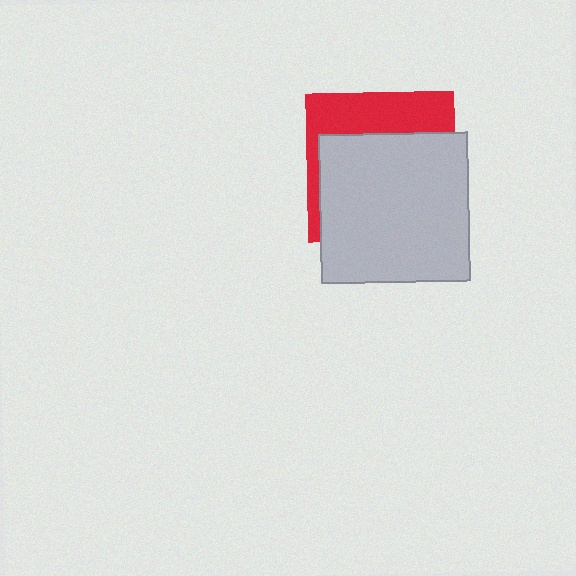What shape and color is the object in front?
The object in front is a light gray square.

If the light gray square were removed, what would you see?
You would see the complete red square.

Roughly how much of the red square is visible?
A small part of it is visible (roughly 34%).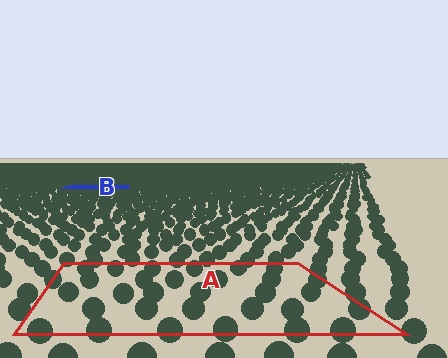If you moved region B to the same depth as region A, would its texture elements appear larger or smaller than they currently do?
They would appear larger. At a closer depth, the same texture elements are projected at a bigger on-screen size.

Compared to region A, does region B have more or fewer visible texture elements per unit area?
Region B has more texture elements per unit area — they are packed more densely because it is farther away.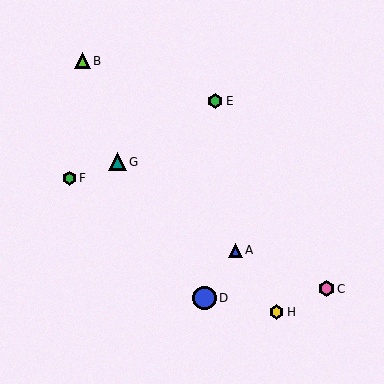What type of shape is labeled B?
Shape B is a lime triangle.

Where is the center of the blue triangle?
The center of the blue triangle is at (235, 250).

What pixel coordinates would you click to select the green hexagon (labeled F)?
Click at (70, 178) to select the green hexagon F.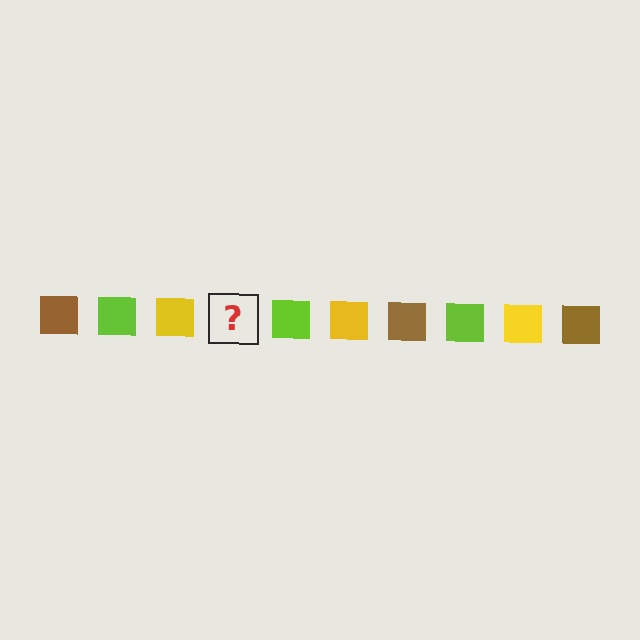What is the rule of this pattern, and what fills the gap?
The rule is that the pattern cycles through brown, lime, yellow squares. The gap should be filled with a brown square.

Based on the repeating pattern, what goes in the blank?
The blank should be a brown square.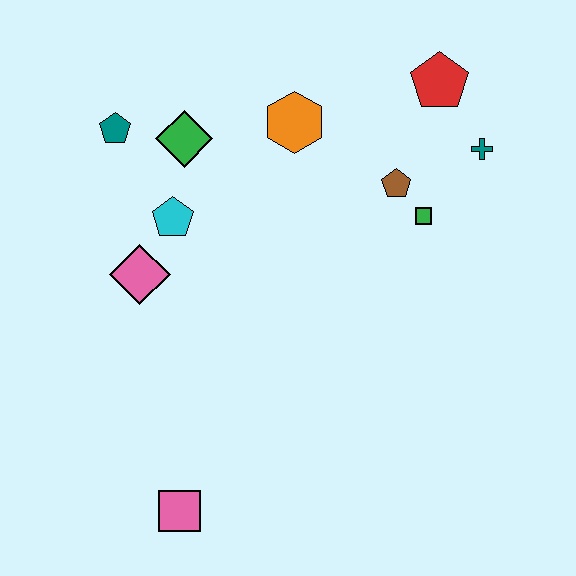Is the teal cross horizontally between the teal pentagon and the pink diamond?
No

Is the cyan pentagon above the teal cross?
No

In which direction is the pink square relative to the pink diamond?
The pink square is below the pink diamond.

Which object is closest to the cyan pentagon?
The pink diamond is closest to the cyan pentagon.